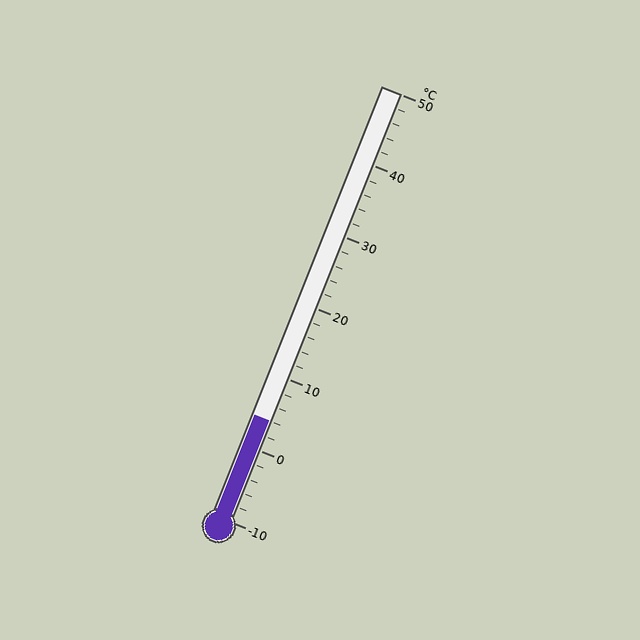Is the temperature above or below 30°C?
The temperature is below 30°C.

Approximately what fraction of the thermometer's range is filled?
The thermometer is filled to approximately 25% of its range.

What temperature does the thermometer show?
The thermometer shows approximately 4°C.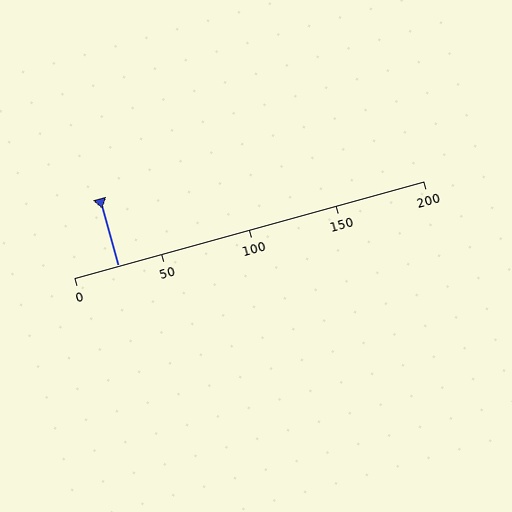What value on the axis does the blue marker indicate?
The marker indicates approximately 25.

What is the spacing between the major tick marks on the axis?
The major ticks are spaced 50 apart.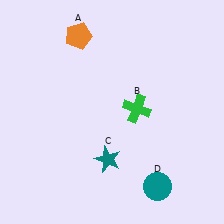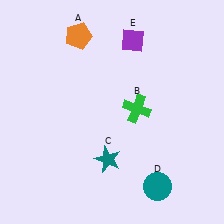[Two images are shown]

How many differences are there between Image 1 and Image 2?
There is 1 difference between the two images.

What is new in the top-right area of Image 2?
A purple diamond (E) was added in the top-right area of Image 2.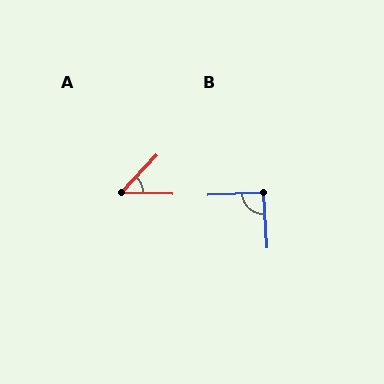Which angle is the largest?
B, at approximately 91 degrees.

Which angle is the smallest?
A, at approximately 48 degrees.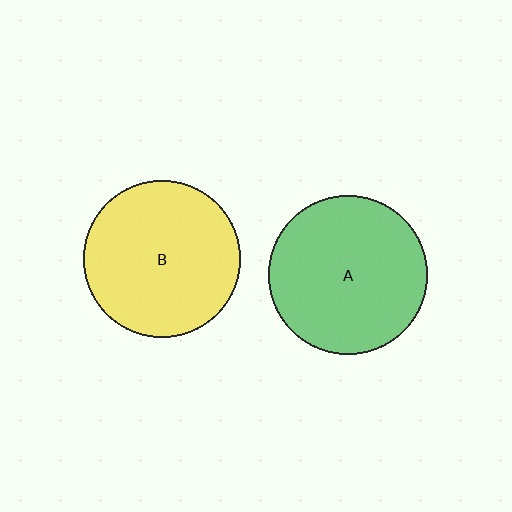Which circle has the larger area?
Circle A (green).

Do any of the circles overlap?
No, none of the circles overlap.